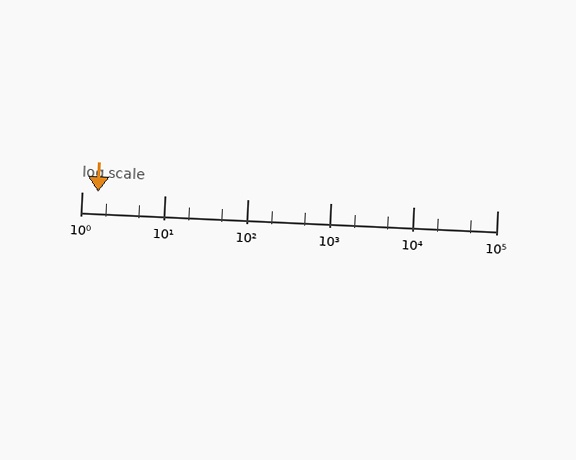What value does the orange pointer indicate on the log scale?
The pointer indicates approximately 1.6.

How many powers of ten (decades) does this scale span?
The scale spans 5 decades, from 1 to 100000.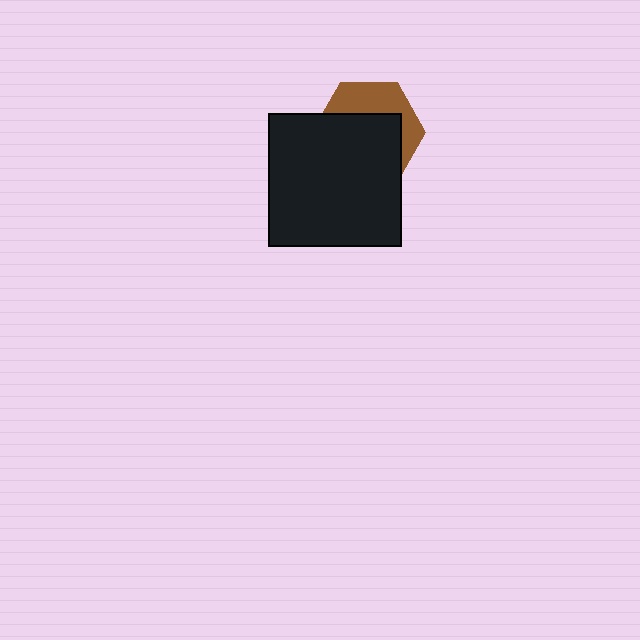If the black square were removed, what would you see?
You would see the complete brown hexagon.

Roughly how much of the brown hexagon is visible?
A small part of it is visible (roughly 38%).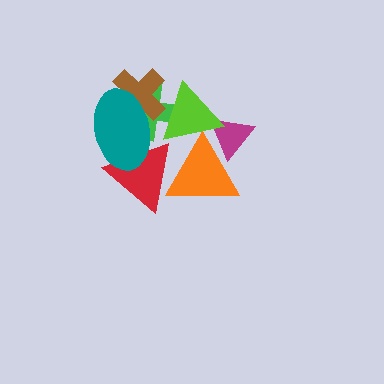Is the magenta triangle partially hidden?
Yes, it is partially covered by another shape.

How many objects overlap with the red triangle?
2 objects overlap with the red triangle.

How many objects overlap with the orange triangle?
3 objects overlap with the orange triangle.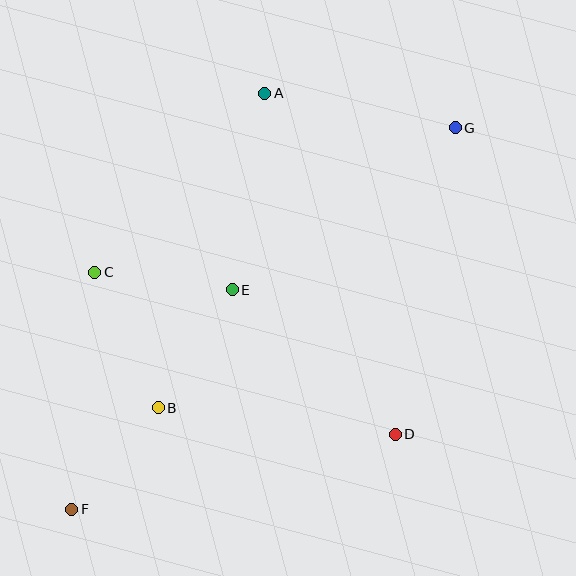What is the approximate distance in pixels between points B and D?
The distance between B and D is approximately 239 pixels.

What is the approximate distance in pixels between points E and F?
The distance between E and F is approximately 272 pixels.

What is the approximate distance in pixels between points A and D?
The distance between A and D is approximately 365 pixels.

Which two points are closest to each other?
Points B and F are closest to each other.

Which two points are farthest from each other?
Points F and G are farthest from each other.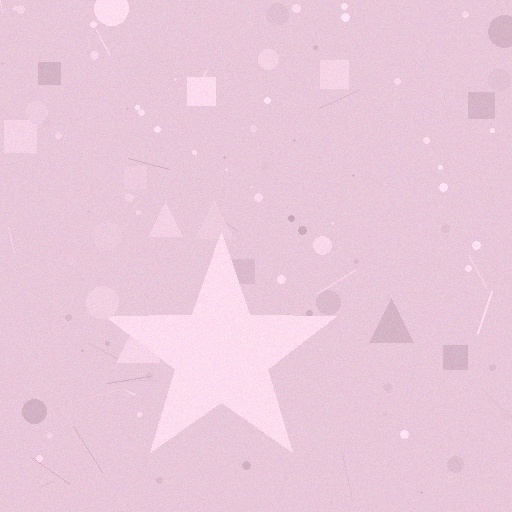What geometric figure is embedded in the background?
A star is embedded in the background.